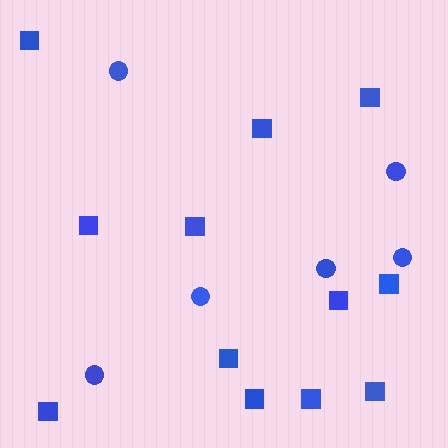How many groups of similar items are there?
There are 2 groups: one group of circles (6) and one group of squares (12).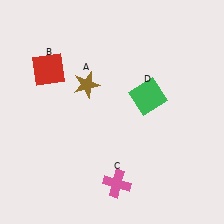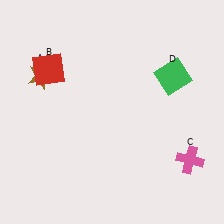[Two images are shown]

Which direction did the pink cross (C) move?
The pink cross (C) moved right.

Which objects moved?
The objects that moved are: the brown star (A), the pink cross (C), the green square (D).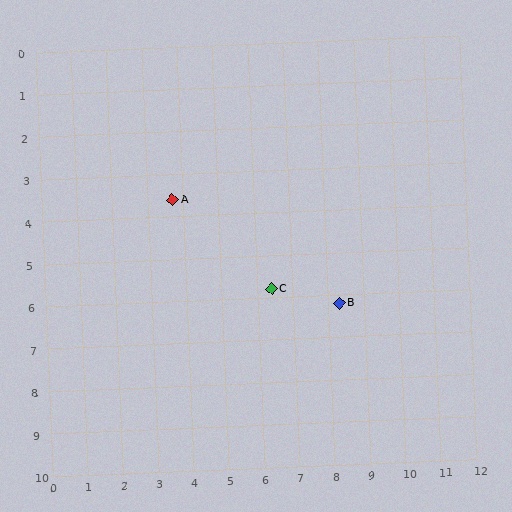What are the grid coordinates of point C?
Point C is at approximately (6.4, 5.8).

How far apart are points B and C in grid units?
Points B and C are about 1.9 grid units apart.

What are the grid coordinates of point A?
Point A is at approximately (3.7, 3.6).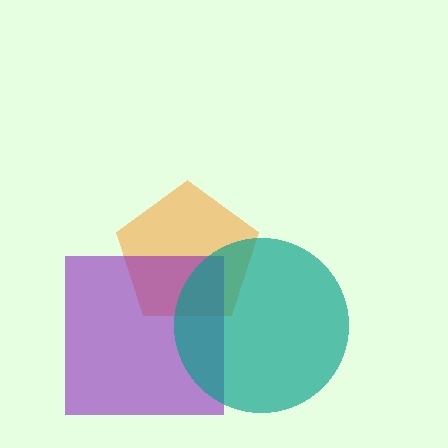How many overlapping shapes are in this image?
There are 3 overlapping shapes in the image.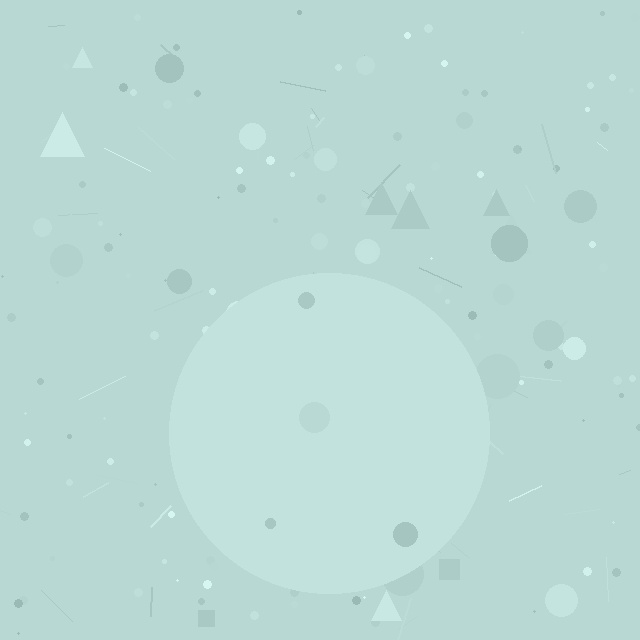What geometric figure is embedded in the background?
A circle is embedded in the background.